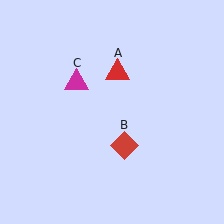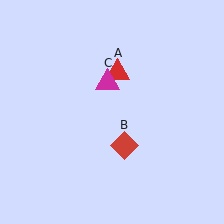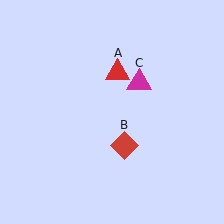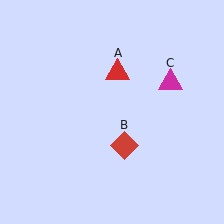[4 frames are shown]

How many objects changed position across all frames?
1 object changed position: magenta triangle (object C).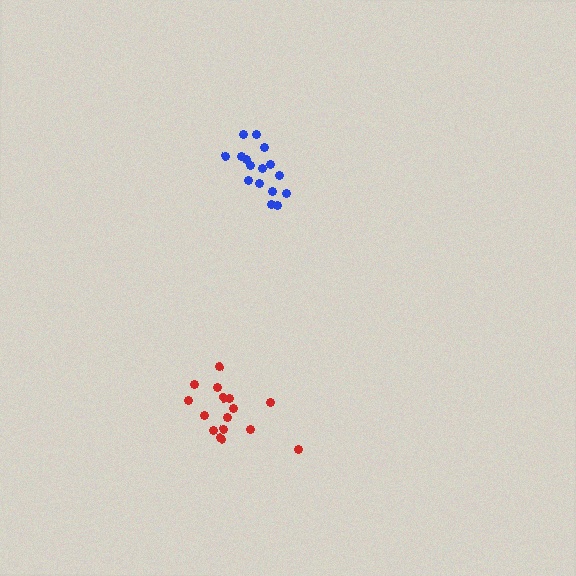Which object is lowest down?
The red cluster is bottommost.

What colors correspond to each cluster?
The clusters are colored: blue, red.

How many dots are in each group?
Group 1: 16 dots, Group 2: 16 dots (32 total).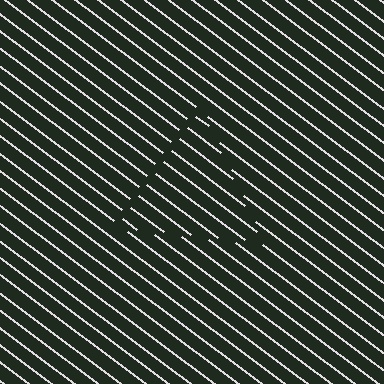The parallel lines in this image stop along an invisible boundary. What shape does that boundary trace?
An illusory triangle. The interior of the shape contains the same grating, shifted by half a period — the contour is defined by the phase discontinuity where line-ends from the inner and outer gratings abut.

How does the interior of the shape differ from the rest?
The interior of the shape contains the same grating, shifted by half a period — the contour is defined by the phase discontinuity where line-ends from the inner and outer gratings abut.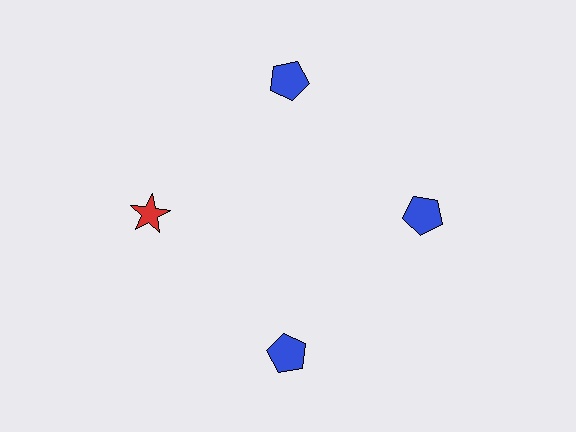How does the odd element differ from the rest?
It differs in both color (red instead of blue) and shape (star instead of pentagon).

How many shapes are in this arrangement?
There are 4 shapes arranged in a ring pattern.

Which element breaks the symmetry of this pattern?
The red star at roughly the 9 o'clock position breaks the symmetry. All other shapes are blue pentagons.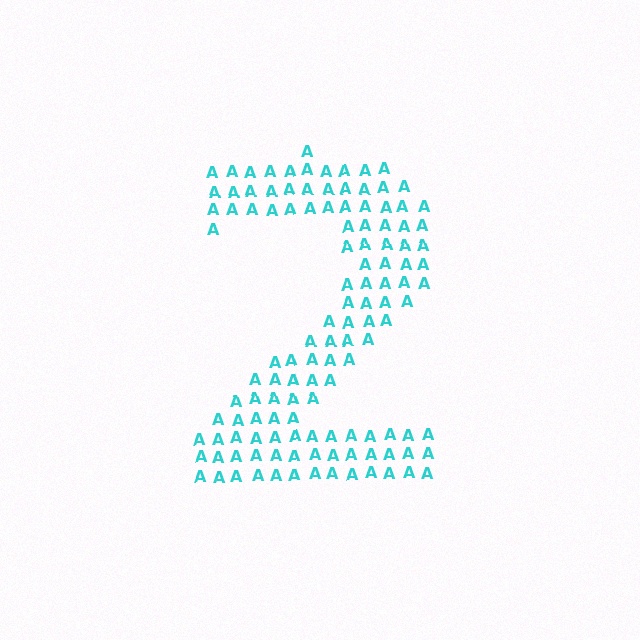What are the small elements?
The small elements are letter A's.